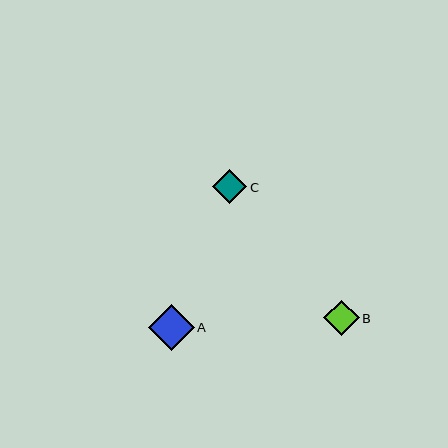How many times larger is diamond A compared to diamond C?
Diamond A is approximately 1.3 times the size of diamond C.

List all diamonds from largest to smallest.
From largest to smallest: A, B, C.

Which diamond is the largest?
Diamond A is the largest with a size of approximately 46 pixels.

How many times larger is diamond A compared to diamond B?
Diamond A is approximately 1.3 times the size of diamond B.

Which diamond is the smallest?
Diamond C is the smallest with a size of approximately 34 pixels.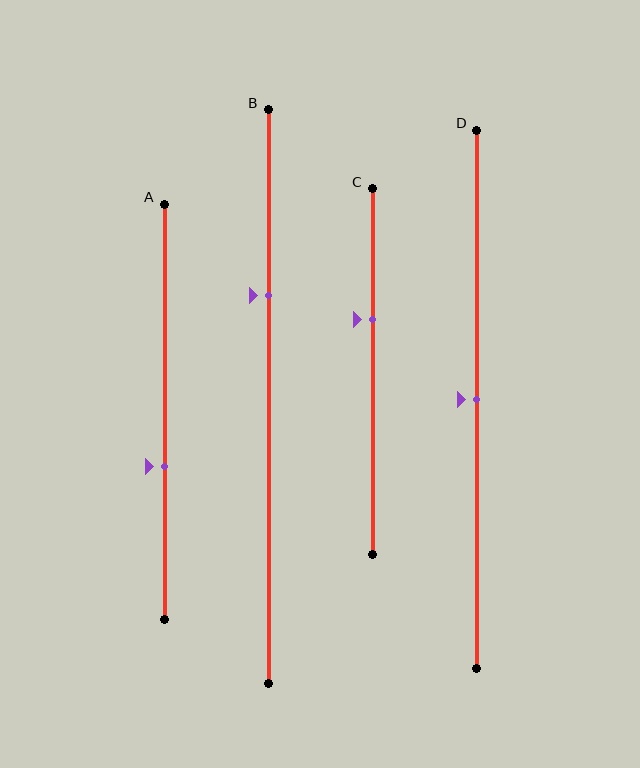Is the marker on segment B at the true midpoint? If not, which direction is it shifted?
No, the marker on segment B is shifted upward by about 18% of the segment length.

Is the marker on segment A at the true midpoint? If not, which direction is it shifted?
No, the marker on segment A is shifted downward by about 13% of the segment length.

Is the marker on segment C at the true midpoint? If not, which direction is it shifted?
No, the marker on segment C is shifted upward by about 14% of the segment length.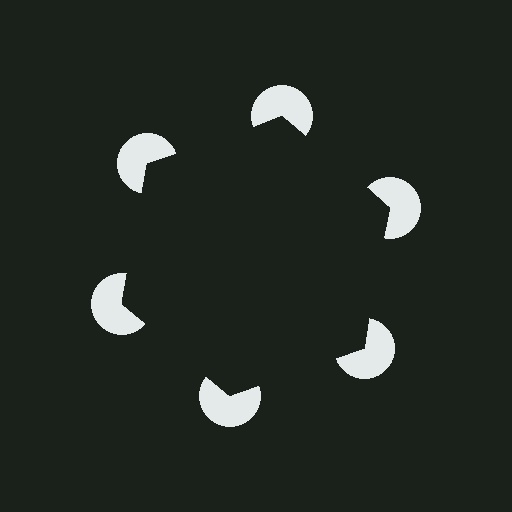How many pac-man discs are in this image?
There are 6 — one at each vertex of the illusory hexagon.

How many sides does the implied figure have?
6 sides.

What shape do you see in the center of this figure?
An illusory hexagon — its edges are inferred from the aligned wedge cuts in the pac-man discs, not physically drawn.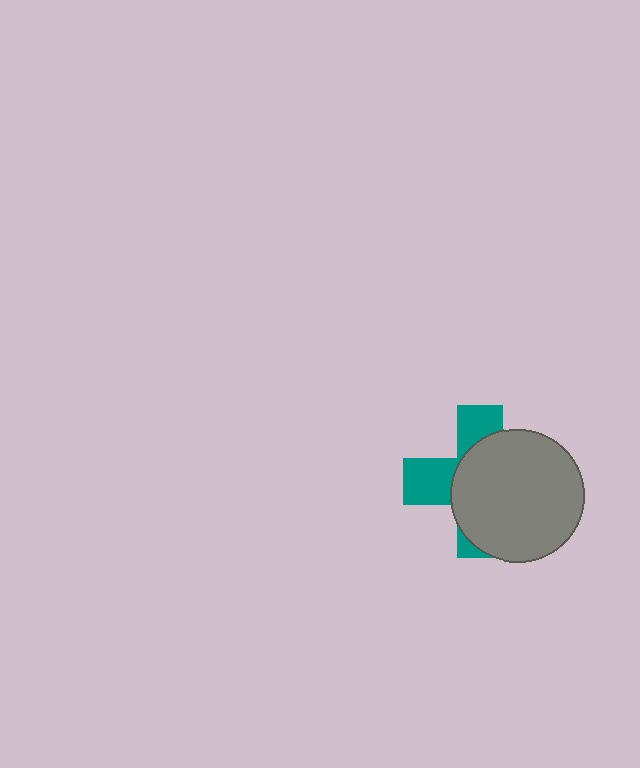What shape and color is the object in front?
The object in front is a gray circle.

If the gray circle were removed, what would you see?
You would see the complete teal cross.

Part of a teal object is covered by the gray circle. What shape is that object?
It is a cross.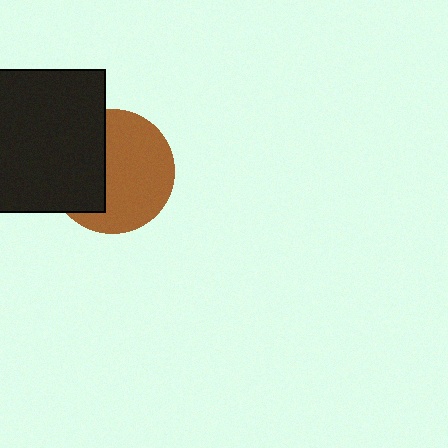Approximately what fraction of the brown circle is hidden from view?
Roughly 39% of the brown circle is hidden behind the black square.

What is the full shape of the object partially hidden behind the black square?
The partially hidden object is a brown circle.